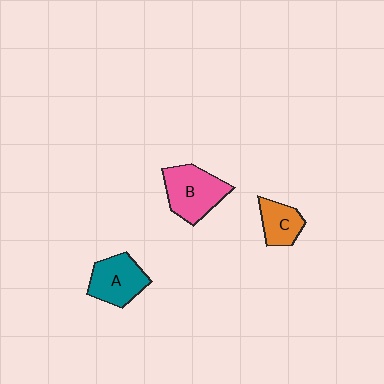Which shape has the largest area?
Shape B (pink).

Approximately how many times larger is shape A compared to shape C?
Approximately 1.4 times.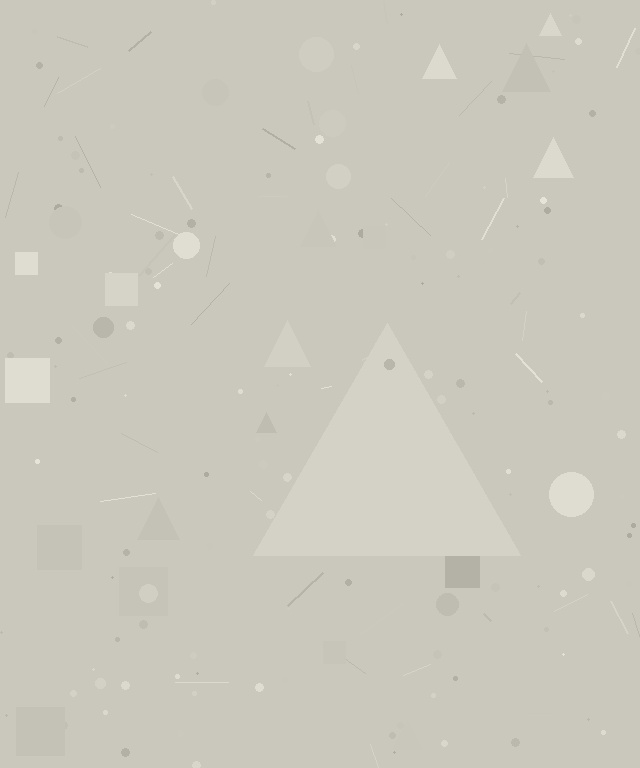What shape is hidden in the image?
A triangle is hidden in the image.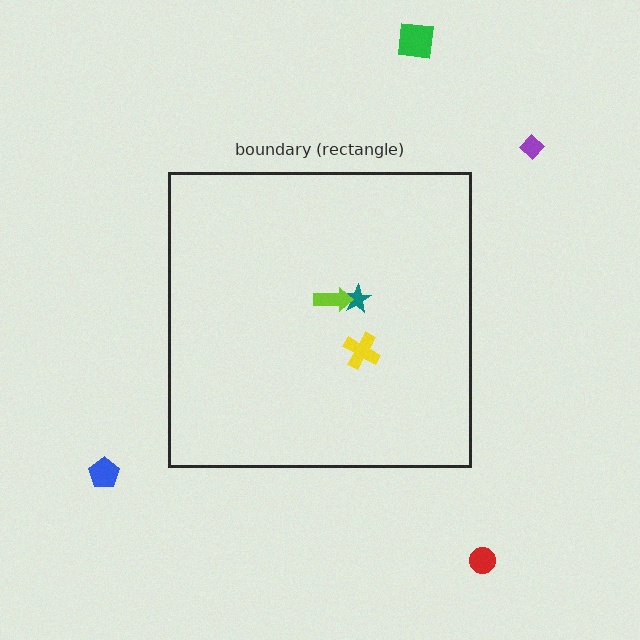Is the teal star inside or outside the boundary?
Inside.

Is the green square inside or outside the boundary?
Outside.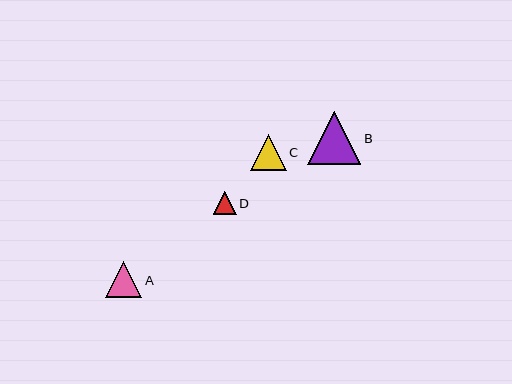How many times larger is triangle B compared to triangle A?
Triangle B is approximately 1.5 times the size of triangle A.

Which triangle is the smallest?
Triangle D is the smallest with a size of approximately 23 pixels.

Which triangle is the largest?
Triangle B is the largest with a size of approximately 54 pixels.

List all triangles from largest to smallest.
From largest to smallest: B, A, C, D.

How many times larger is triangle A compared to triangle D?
Triangle A is approximately 1.6 times the size of triangle D.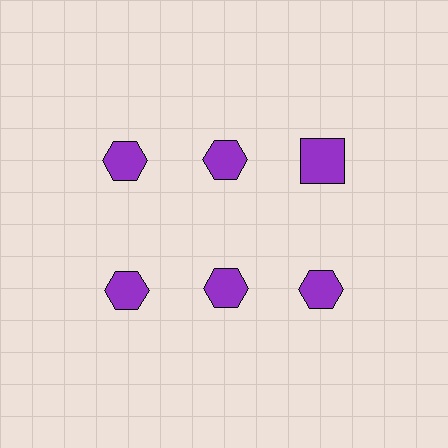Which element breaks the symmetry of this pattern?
The purple square in the top row, center column breaks the symmetry. All other shapes are purple hexagons.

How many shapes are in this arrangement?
There are 6 shapes arranged in a grid pattern.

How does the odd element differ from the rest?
It has a different shape: square instead of hexagon.